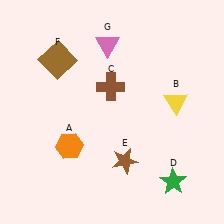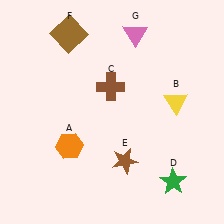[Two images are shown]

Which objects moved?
The objects that moved are: the brown square (F), the pink triangle (G).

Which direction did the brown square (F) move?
The brown square (F) moved up.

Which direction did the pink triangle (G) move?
The pink triangle (G) moved right.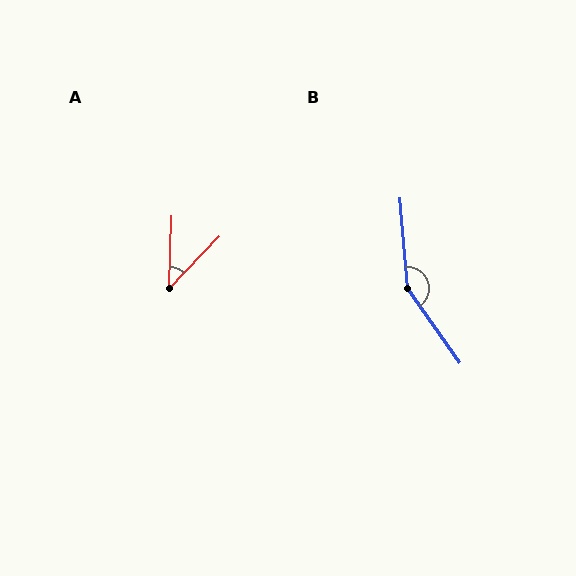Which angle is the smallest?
A, at approximately 42 degrees.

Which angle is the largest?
B, at approximately 149 degrees.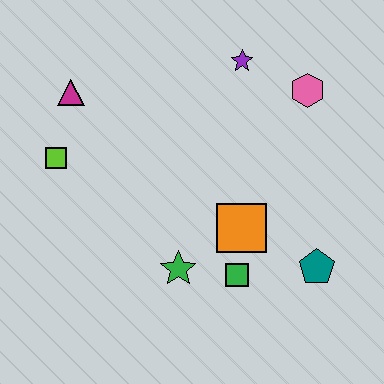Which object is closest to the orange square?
The green square is closest to the orange square.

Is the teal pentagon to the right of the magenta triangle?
Yes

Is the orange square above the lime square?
No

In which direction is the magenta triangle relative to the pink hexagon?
The magenta triangle is to the left of the pink hexagon.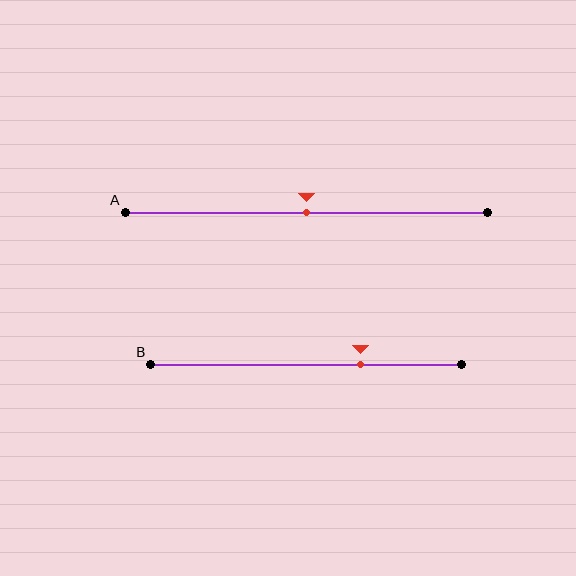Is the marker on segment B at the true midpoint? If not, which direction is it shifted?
No, the marker on segment B is shifted to the right by about 17% of the segment length.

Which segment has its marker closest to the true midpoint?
Segment A has its marker closest to the true midpoint.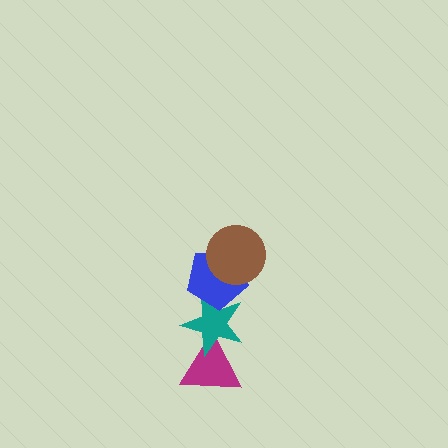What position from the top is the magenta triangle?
The magenta triangle is 4th from the top.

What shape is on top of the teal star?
The blue pentagon is on top of the teal star.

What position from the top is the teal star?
The teal star is 3rd from the top.